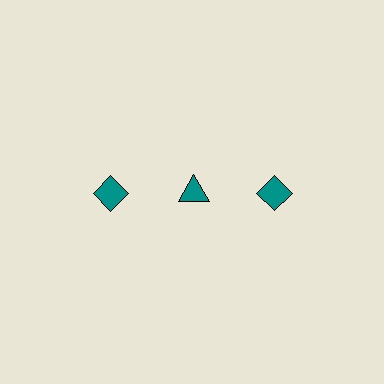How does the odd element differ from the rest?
It has a different shape: triangle instead of diamond.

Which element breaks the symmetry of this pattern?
The teal triangle in the top row, second from left column breaks the symmetry. All other shapes are teal diamonds.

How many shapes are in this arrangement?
There are 3 shapes arranged in a grid pattern.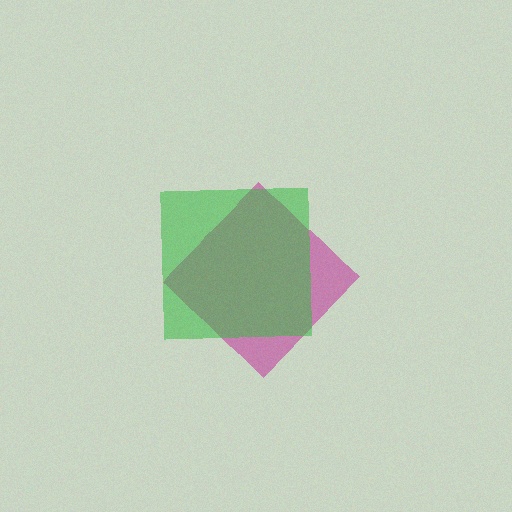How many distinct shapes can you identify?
There are 2 distinct shapes: a magenta diamond, a green square.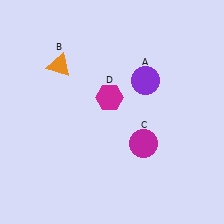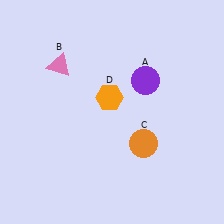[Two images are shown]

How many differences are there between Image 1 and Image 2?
There are 3 differences between the two images.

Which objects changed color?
B changed from orange to pink. C changed from magenta to orange. D changed from magenta to orange.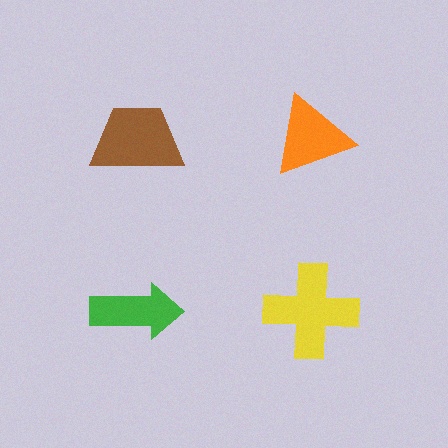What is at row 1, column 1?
A brown trapezoid.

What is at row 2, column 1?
A green arrow.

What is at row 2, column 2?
A yellow cross.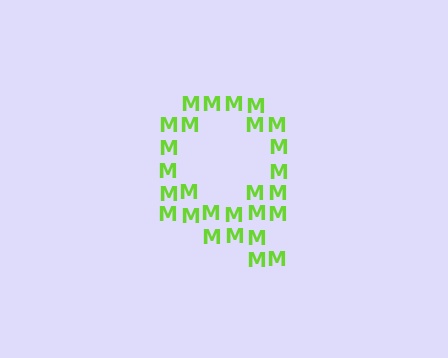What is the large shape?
The large shape is the letter Q.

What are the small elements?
The small elements are letter M's.